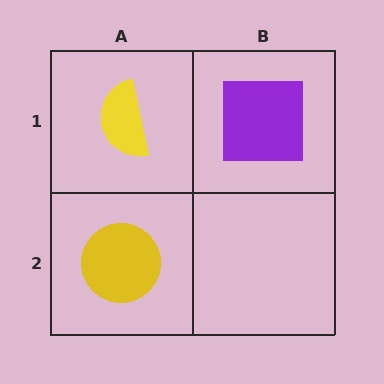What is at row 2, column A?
A yellow circle.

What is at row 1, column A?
A yellow semicircle.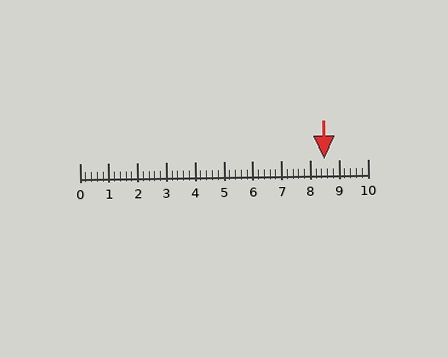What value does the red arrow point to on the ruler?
The red arrow points to approximately 8.5.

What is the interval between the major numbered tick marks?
The major tick marks are spaced 1 units apart.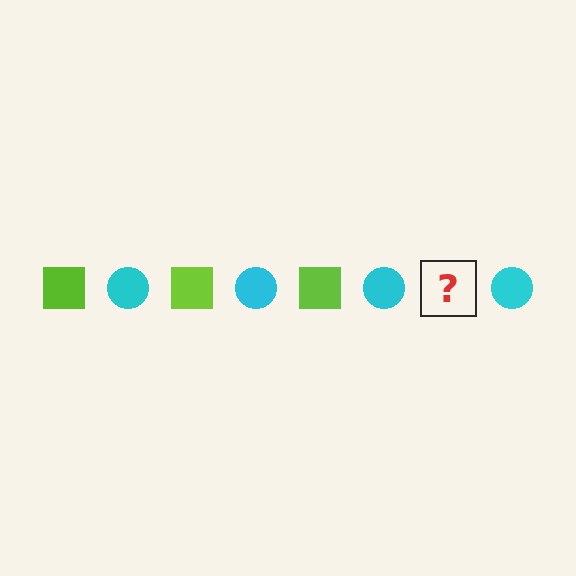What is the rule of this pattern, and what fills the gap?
The rule is that the pattern alternates between lime square and cyan circle. The gap should be filled with a lime square.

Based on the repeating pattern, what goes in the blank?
The blank should be a lime square.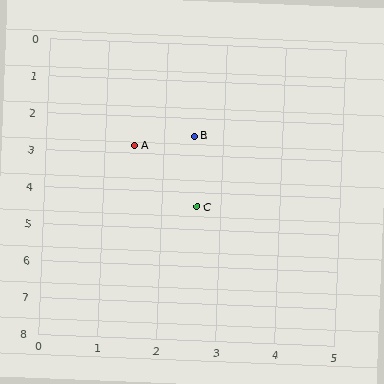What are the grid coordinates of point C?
Point C is at approximately (2.6, 4.4).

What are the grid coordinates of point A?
Point A is at approximately (1.5, 2.8).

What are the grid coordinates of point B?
Point B is at approximately (2.5, 2.5).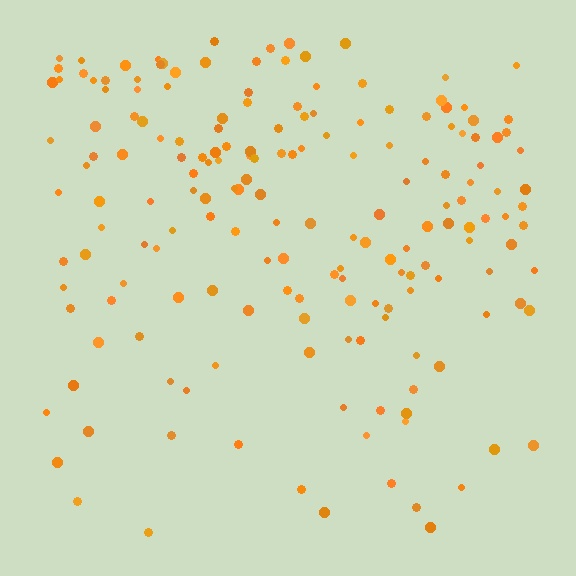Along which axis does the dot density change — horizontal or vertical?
Vertical.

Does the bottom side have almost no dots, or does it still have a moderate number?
Still a moderate number, just noticeably fewer than the top.